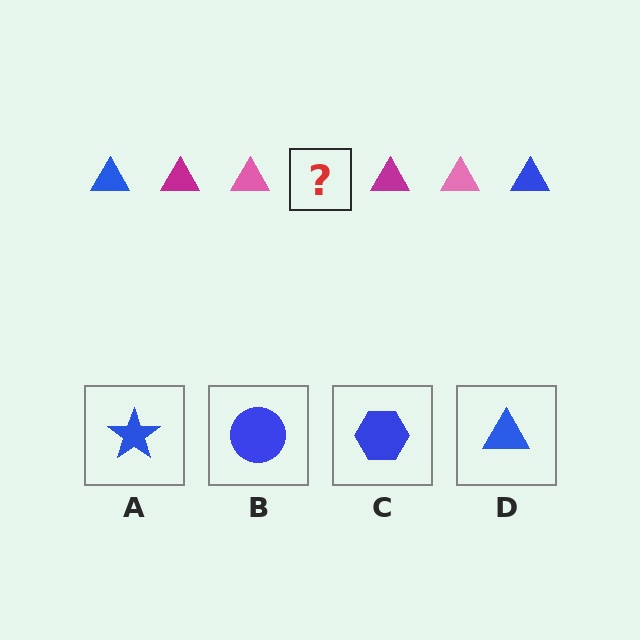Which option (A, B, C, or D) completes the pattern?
D.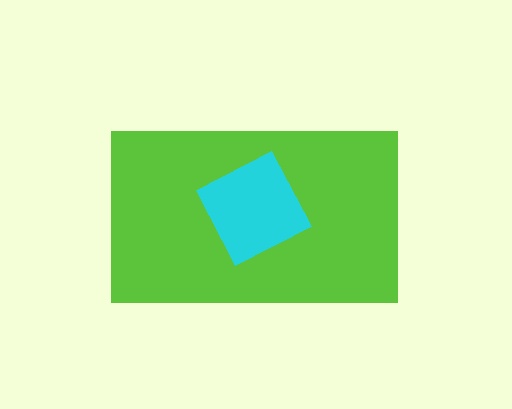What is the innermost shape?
The cyan square.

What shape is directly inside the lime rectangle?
The cyan square.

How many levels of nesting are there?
2.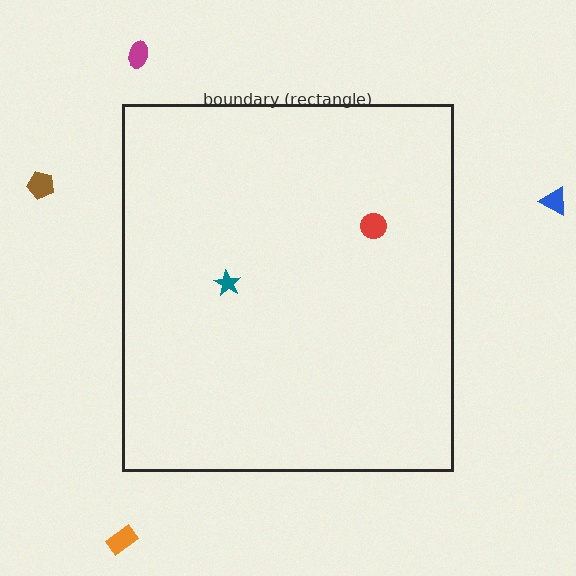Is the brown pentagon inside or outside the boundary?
Outside.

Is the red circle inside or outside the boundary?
Inside.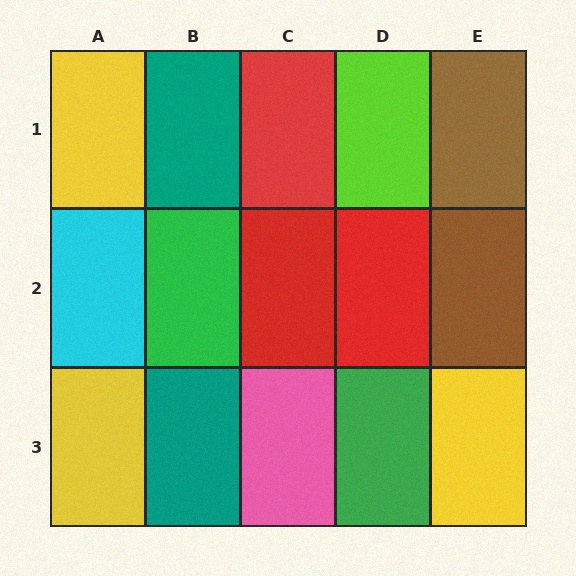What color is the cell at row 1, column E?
Brown.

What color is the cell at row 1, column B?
Teal.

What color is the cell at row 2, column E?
Brown.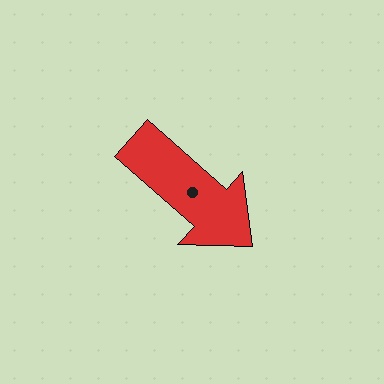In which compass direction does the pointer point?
Southeast.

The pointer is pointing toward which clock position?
Roughly 4 o'clock.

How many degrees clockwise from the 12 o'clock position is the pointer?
Approximately 132 degrees.